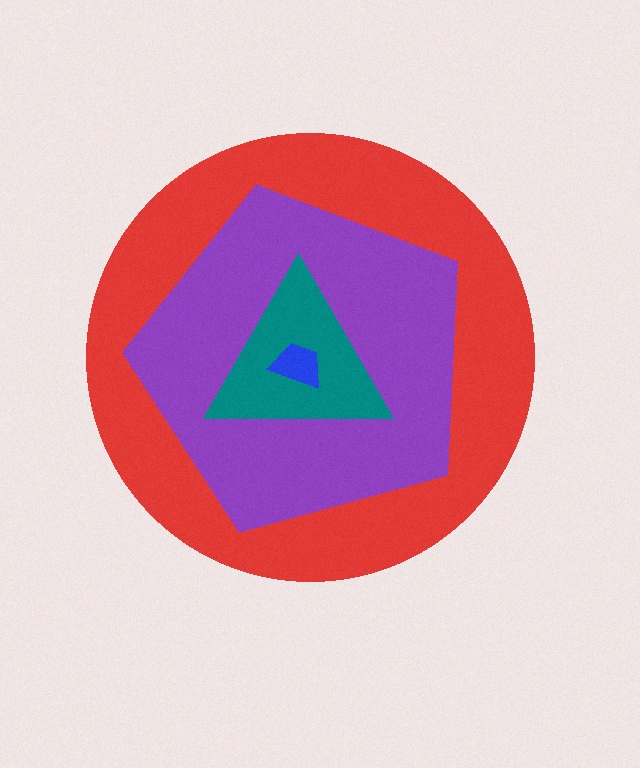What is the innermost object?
The blue trapezoid.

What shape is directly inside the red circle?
The purple pentagon.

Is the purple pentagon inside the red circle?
Yes.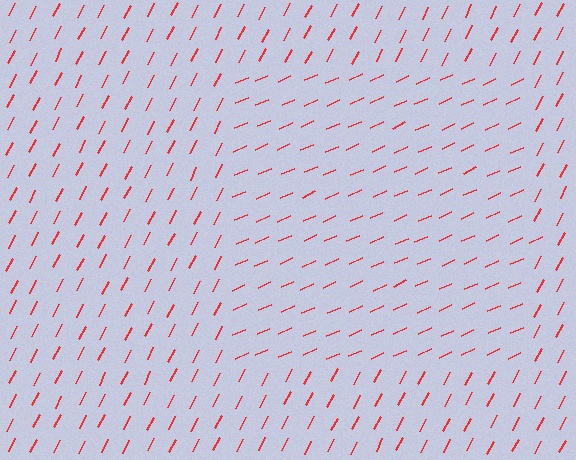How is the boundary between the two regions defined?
The boundary is defined purely by a change in line orientation (approximately 39 degrees difference). All lines are the same color and thickness.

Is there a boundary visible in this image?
Yes, there is a texture boundary formed by a change in line orientation.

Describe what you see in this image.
The image is filled with small red line segments. A rectangle region in the image has lines oriented differently from the surrounding lines, creating a visible texture boundary.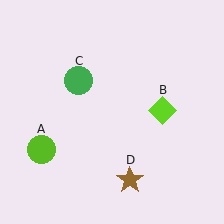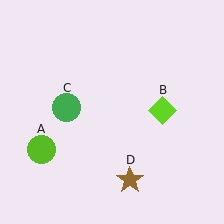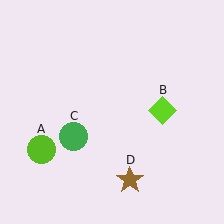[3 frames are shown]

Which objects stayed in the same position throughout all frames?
Lime circle (object A) and lime diamond (object B) and brown star (object D) remained stationary.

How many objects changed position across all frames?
1 object changed position: green circle (object C).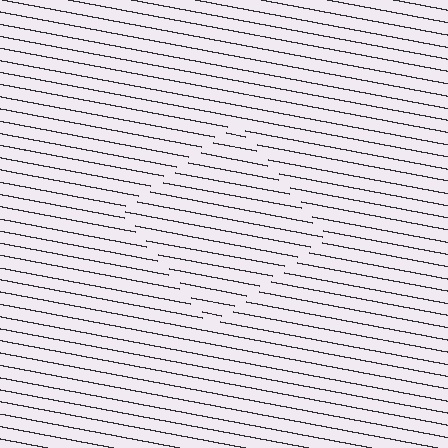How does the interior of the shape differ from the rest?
The interior of the shape contains the same grating, shifted by half a period — the contour is defined by the phase discontinuity where line-ends from the inner and outer gratings abut.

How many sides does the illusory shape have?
4 sides — the line-ends trace a square.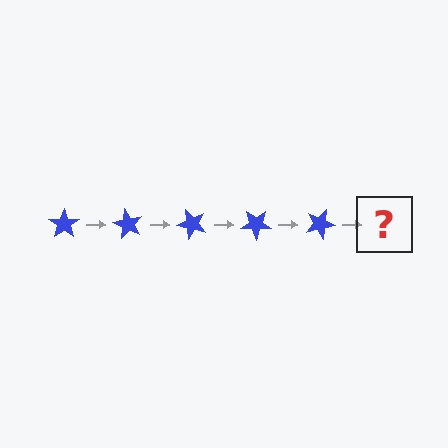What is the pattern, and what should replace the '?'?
The pattern is that the star rotates 60 degrees each step. The '?' should be a blue star rotated 300 degrees.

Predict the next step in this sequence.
The next step is a blue star rotated 300 degrees.